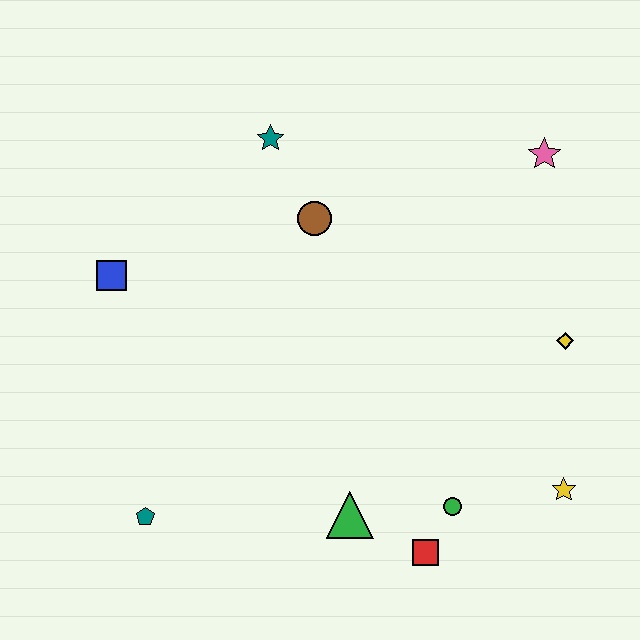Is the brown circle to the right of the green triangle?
No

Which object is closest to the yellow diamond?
The yellow star is closest to the yellow diamond.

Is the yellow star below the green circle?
No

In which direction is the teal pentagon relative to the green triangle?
The teal pentagon is to the left of the green triangle.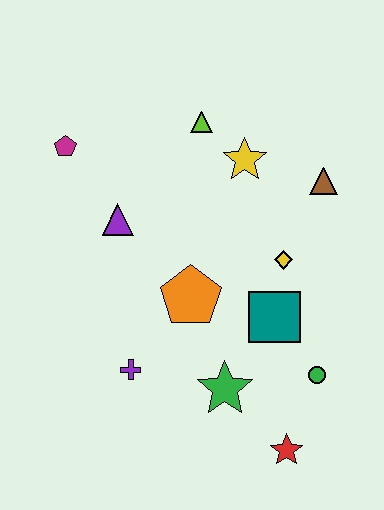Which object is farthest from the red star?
The magenta pentagon is farthest from the red star.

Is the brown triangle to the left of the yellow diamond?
No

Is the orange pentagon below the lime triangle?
Yes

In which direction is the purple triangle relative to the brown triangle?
The purple triangle is to the left of the brown triangle.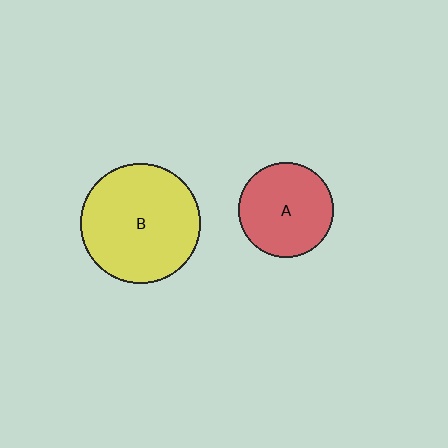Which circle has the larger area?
Circle B (yellow).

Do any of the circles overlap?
No, none of the circles overlap.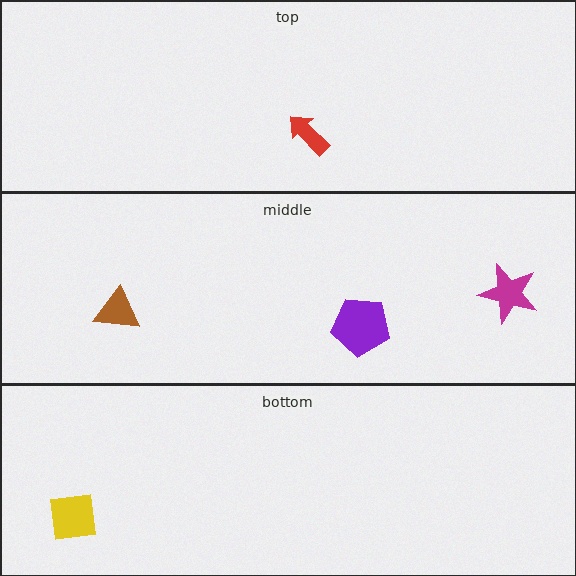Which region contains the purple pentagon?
The middle region.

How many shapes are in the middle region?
3.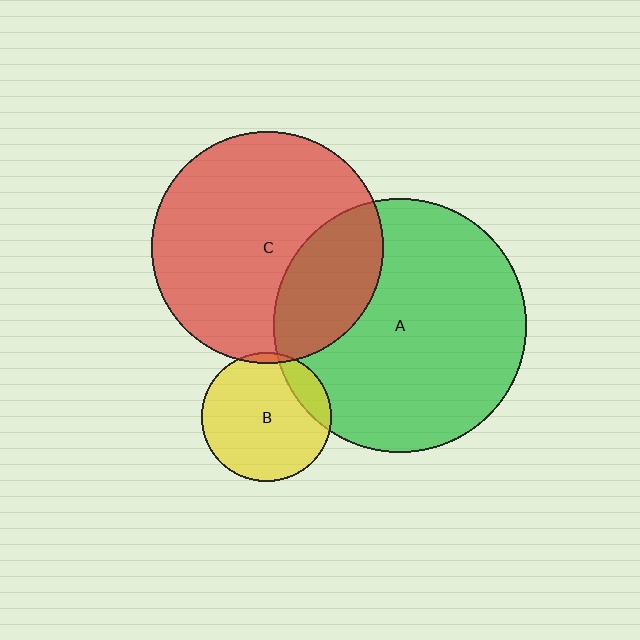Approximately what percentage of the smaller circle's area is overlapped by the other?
Approximately 25%.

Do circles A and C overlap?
Yes.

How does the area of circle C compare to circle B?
Approximately 3.2 times.